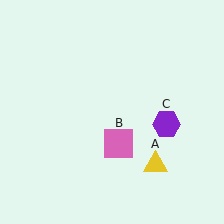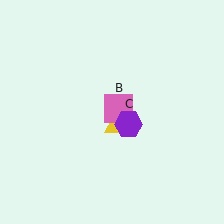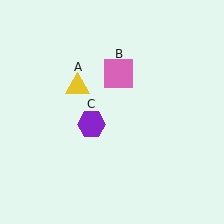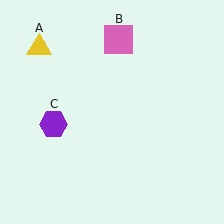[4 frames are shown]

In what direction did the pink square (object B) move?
The pink square (object B) moved up.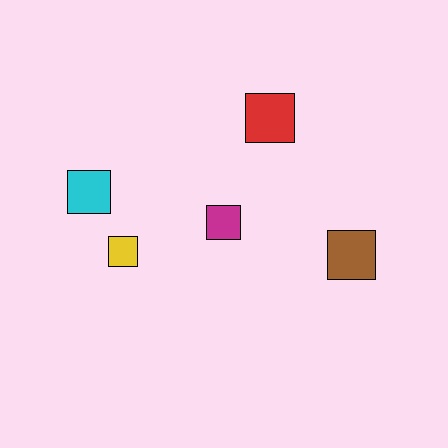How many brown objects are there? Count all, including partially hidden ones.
There is 1 brown object.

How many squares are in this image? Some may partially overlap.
There are 5 squares.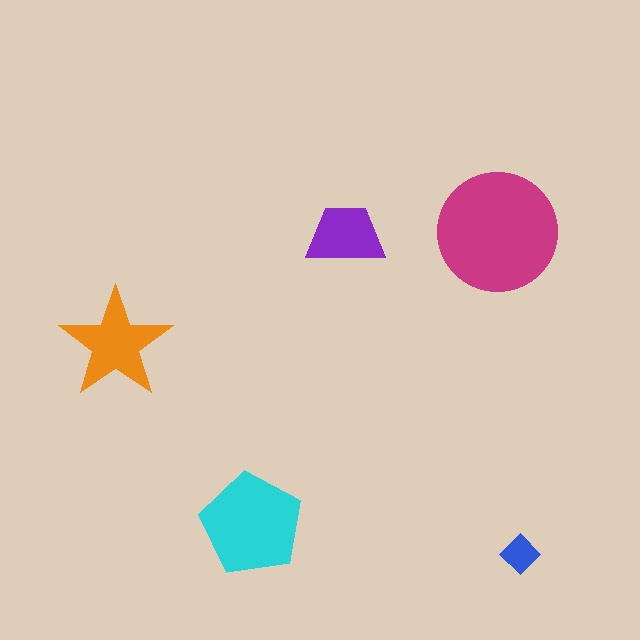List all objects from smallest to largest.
The blue diamond, the purple trapezoid, the orange star, the cyan pentagon, the magenta circle.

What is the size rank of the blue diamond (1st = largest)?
5th.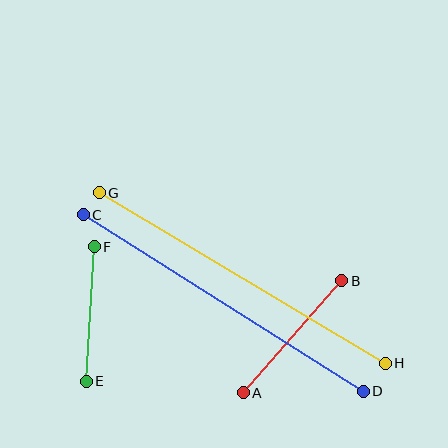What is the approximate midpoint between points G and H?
The midpoint is at approximately (242, 278) pixels.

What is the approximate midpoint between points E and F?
The midpoint is at approximately (90, 314) pixels.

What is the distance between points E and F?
The distance is approximately 134 pixels.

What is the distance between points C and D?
The distance is approximately 331 pixels.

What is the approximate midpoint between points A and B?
The midpoint is at approximately (293, 337) pixels.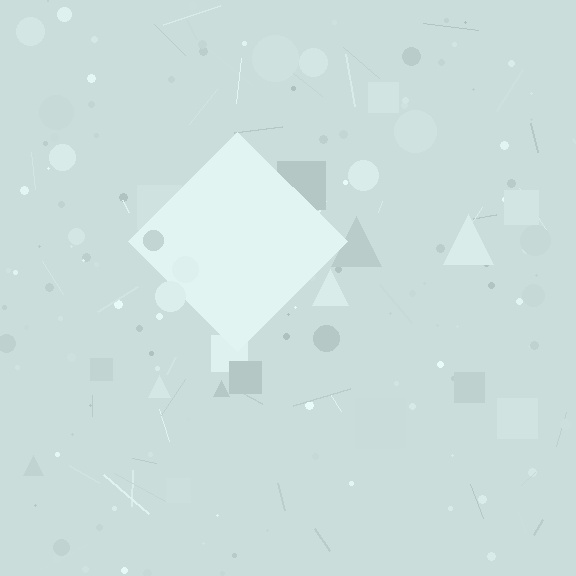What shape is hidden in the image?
A diamond is hidden in the image.